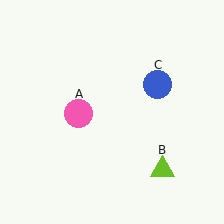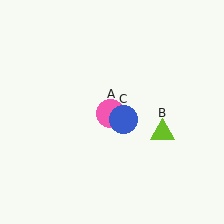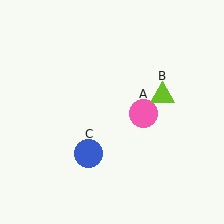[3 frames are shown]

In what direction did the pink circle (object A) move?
The pink circle (object A) moved right.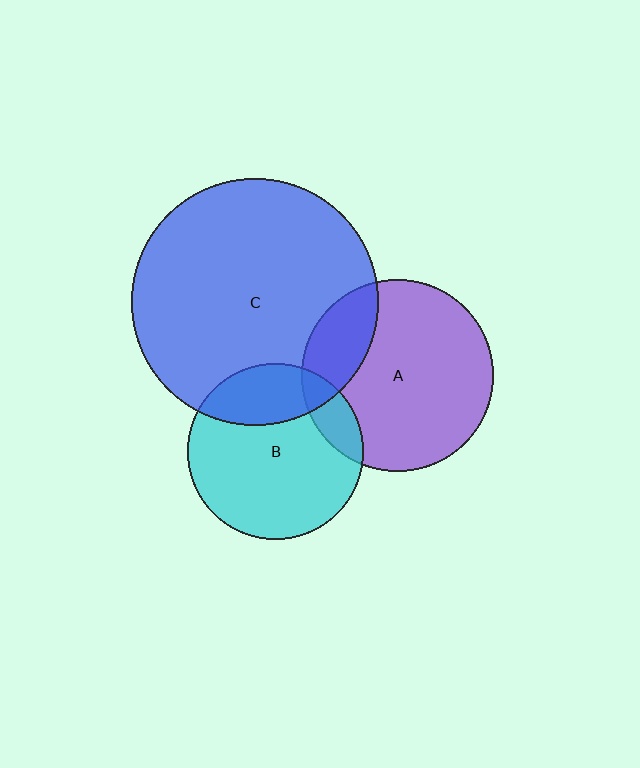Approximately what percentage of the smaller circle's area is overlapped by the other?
Approximately 20%.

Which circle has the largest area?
Circle C (blue).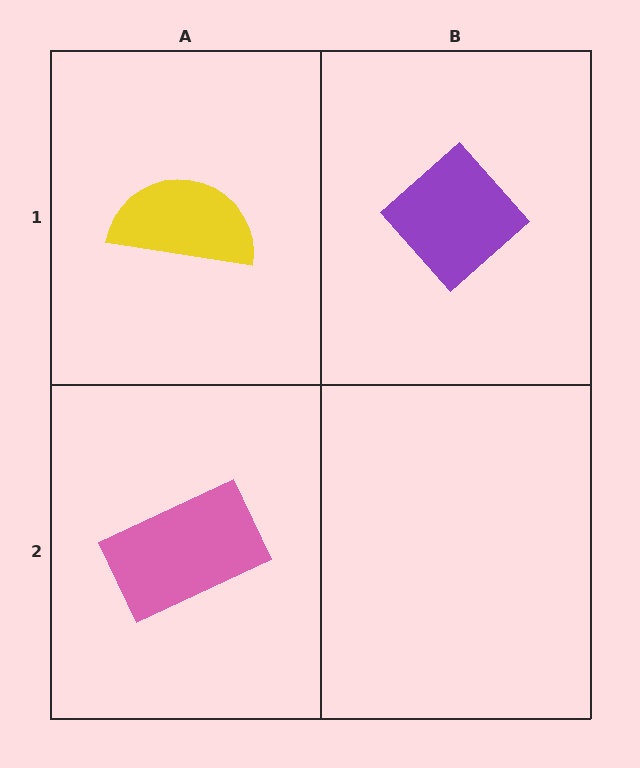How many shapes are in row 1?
2 shapes.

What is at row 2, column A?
A pink rectangle.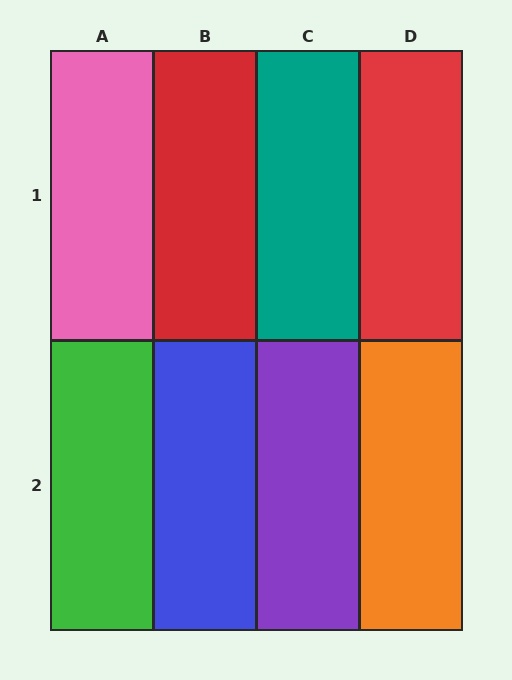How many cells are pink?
1 cell is pink.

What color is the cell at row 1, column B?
Red.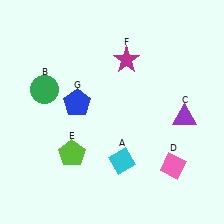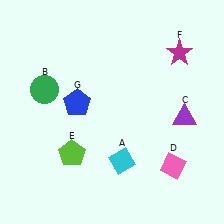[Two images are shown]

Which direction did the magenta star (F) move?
The magenta star (F) moved right.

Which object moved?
The magenta star (F) moved right.